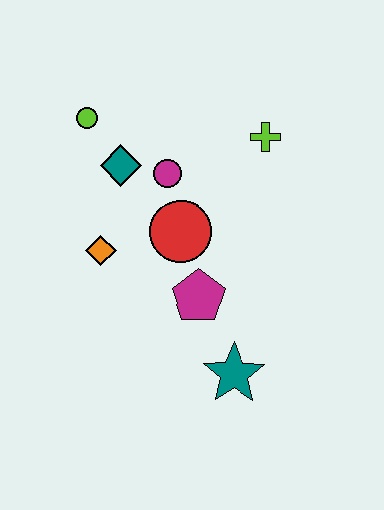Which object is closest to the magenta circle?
The teal diamond is closest to the magenta circle.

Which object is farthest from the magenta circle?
The teal star is farthest from the magenta circle.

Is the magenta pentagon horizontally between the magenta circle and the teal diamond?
No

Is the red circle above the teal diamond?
No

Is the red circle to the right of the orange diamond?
Yes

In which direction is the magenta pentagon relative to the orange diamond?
The magenta pentagon is to the right of the orange diamond.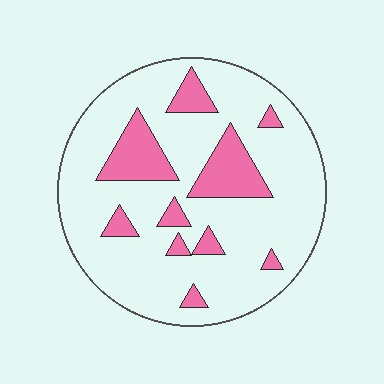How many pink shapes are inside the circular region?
10.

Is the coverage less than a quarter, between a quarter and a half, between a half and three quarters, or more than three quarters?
Less than a quarter.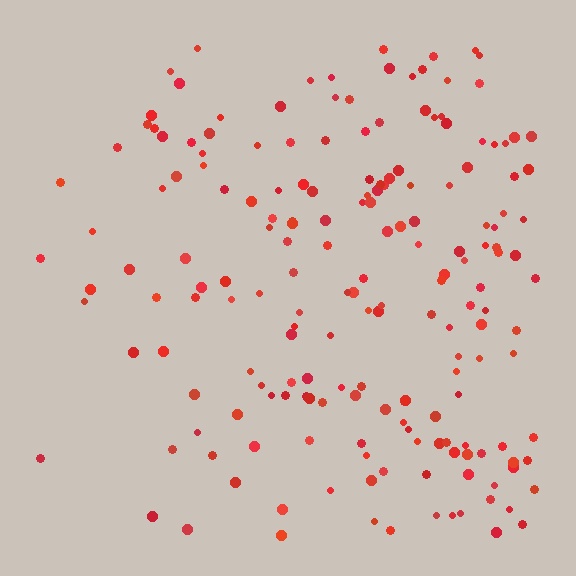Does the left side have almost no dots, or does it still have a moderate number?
Still a moderate number, just noticeably fewer than the right.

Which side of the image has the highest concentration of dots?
The right.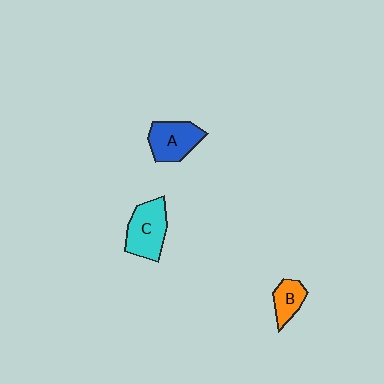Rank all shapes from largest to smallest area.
From largest to smallest: C (cyan), A (blue), B (orange).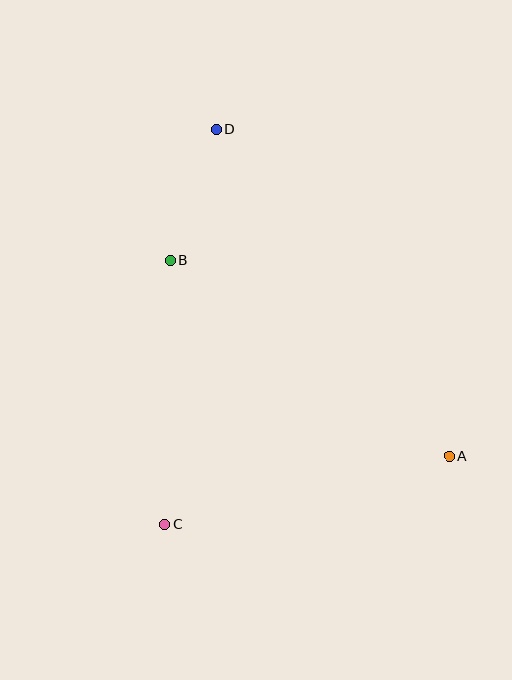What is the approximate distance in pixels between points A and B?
The distance between A and B is approximately 341 pixels.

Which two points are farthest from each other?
Points A and D are farthest from each other.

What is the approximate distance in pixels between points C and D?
The distance between C and D is approximately 399 pixels.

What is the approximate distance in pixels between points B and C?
The distance between B and C is approximately 264 pixels.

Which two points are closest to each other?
Points B and D are closest to each other.